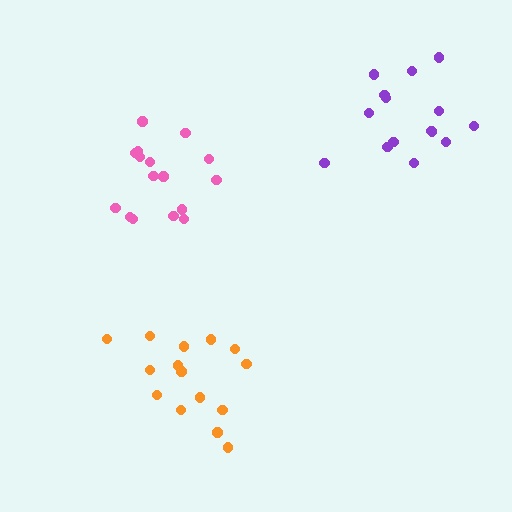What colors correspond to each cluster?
The clusters are colored: purple, pink, orange.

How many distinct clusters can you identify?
There are 3 distinct clusters.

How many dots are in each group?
Group 1: 15 dots, Group 2: 16 dots, Group 3: 15 dots (46 total).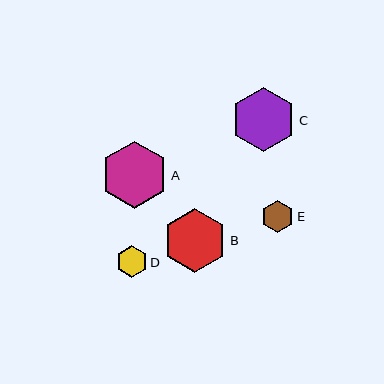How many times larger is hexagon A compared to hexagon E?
Hexagon A is approximately 2.1 times the size of hexagon E.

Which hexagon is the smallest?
Hexagon D is the smallest with a size of approximately 31 pixels.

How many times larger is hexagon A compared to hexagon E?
Hexagon A is approximately 2.1 times the size of hexagon E.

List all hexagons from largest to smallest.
From largest to smallest: A, C, B, E, D.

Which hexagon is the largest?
Hexagon A is the largest with a size of approximately 67 pixels.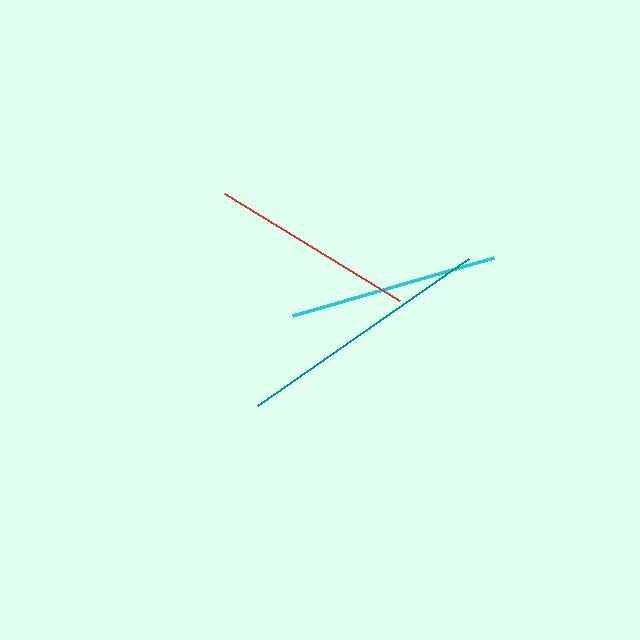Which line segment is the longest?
The teal line is the longest at approximately 257 pixels.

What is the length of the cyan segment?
The cyan segment is approximately 209 pixels long.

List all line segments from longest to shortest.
From longest to shortest: teal, cyan, red.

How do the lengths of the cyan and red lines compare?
The cyan and red lines are approximately the same length.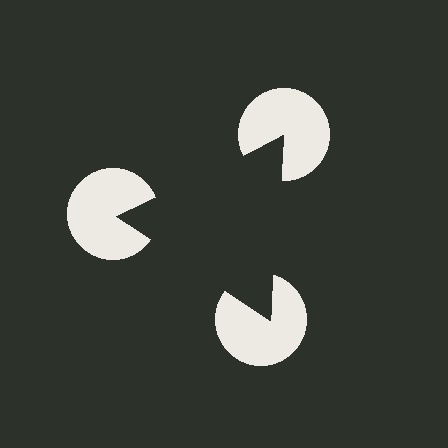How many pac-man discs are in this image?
There are 3 — one at each vertex of the illusory triangle.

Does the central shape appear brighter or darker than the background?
It typically appears slightly darker than the background, even though no actual brightness change is drawn.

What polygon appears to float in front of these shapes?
An illusory triangle — its edges are inferred from the aligned wedge cuts in the pac-man discs, not physically drawn.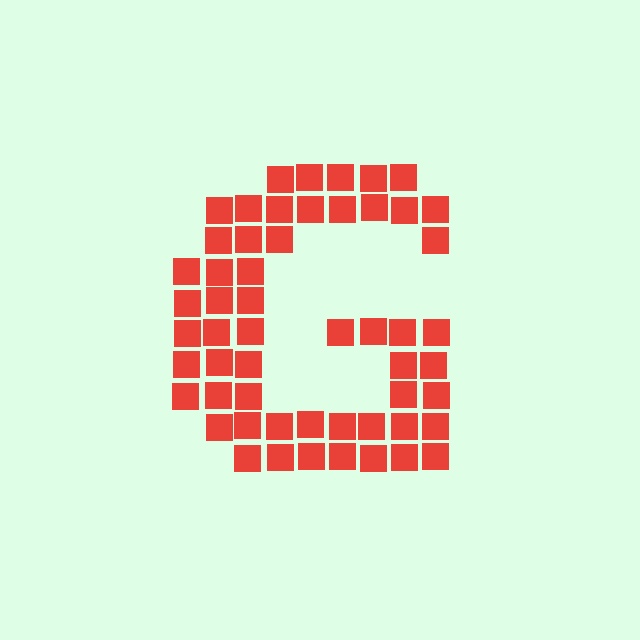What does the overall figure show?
The overall figure shows the letter G.